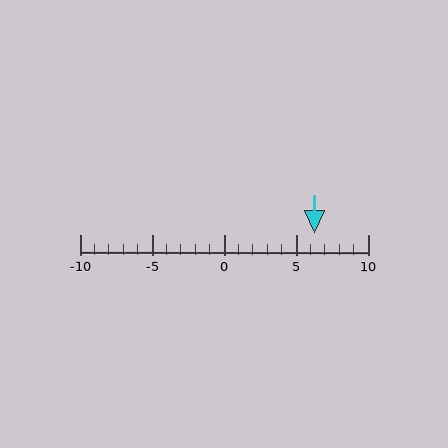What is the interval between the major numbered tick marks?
The major tick marks are spaced 5 units apart.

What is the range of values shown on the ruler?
The ruler shows values from -10 to 10.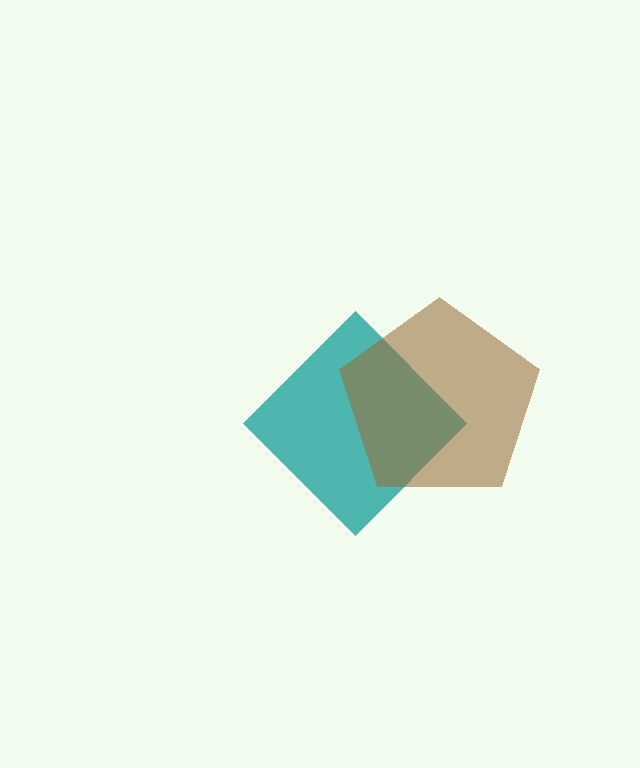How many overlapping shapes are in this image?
There are 2 overlapping shapes in the image.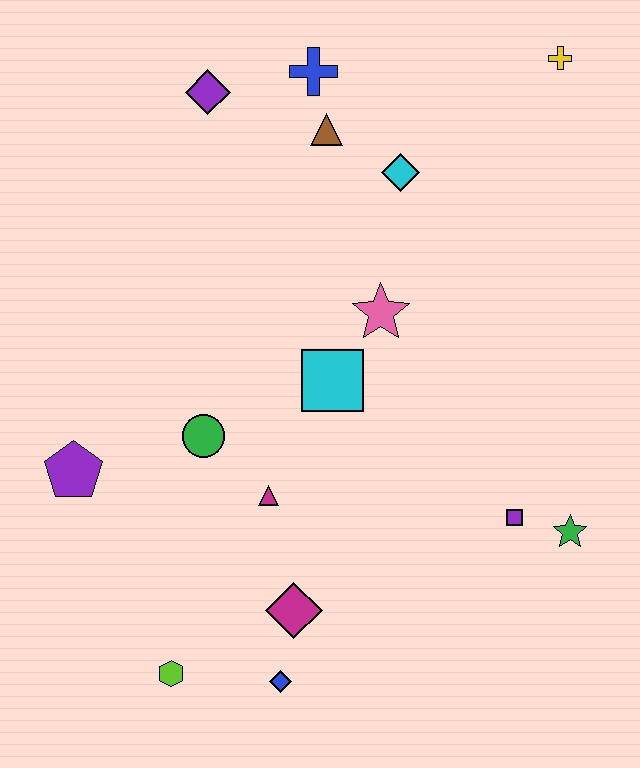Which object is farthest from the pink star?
The lime hexagon is farthest from the pink star.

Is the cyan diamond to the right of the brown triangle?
Yes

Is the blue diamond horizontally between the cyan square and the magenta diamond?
No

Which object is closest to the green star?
The purple square is closest to the green star.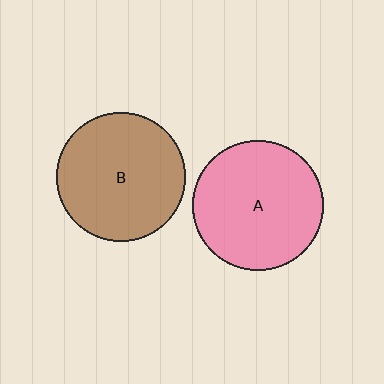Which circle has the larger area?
Circle A (pink).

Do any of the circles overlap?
No, none of the circles overlap.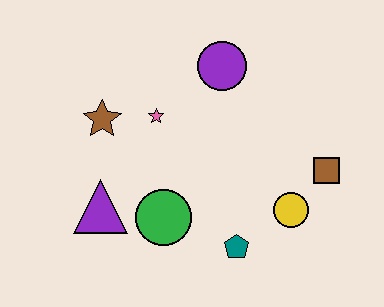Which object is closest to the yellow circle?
The brown square is closest to the yellow circle.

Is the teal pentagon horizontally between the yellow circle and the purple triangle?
Yes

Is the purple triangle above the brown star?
No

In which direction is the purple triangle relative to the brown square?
The purple triangle is to the left of the brown square.